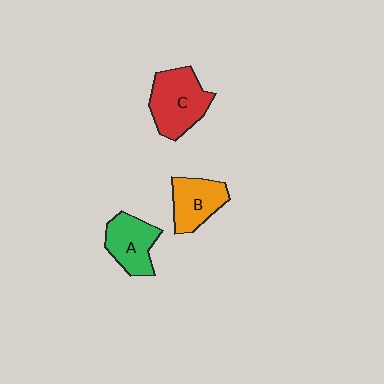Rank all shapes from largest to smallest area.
From largest to smallest: C (red), A (green), B (orange).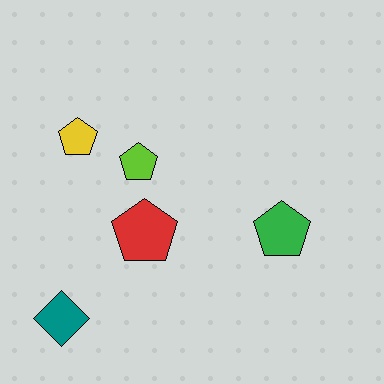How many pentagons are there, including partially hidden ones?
There are 4 pentagons.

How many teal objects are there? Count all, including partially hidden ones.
There is 1 teal object.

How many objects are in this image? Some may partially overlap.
There are 5 objects.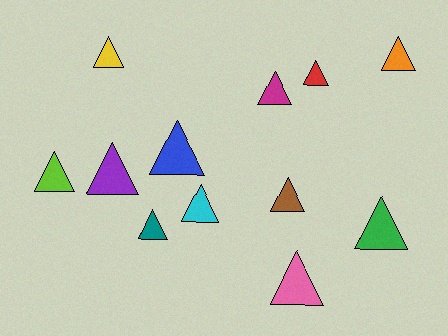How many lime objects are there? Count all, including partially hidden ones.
There is 1 lime object.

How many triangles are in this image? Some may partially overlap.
There are 12 triangles.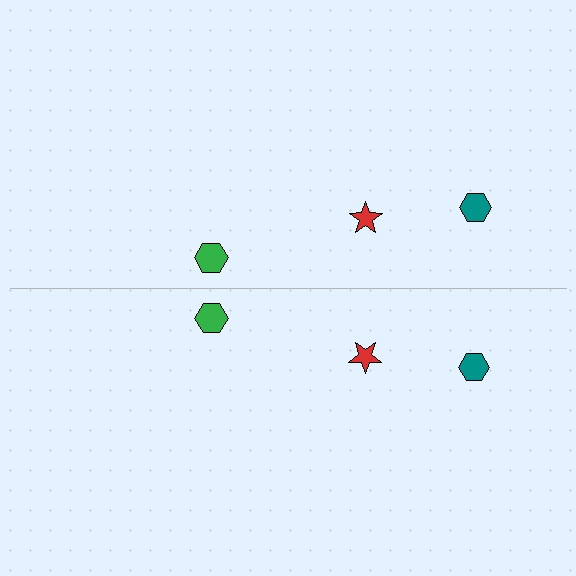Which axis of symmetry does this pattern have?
The pattern has a horizontal axis of symmetry running through the center of the image.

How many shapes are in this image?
There are 6 shapes in this image.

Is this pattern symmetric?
Yes, this pattern has bilateral (reflection) symmetry.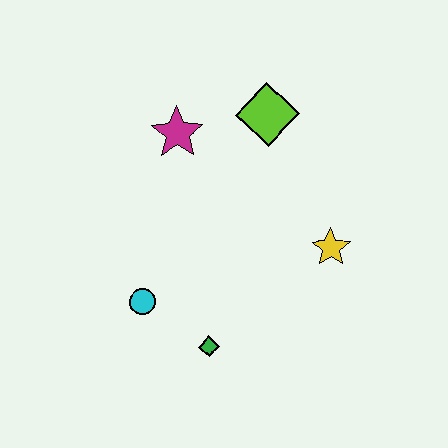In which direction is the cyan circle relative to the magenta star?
The cyan circle is below the magenta star.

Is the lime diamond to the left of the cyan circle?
No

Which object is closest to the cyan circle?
The green diamond is closest to the cyan circle.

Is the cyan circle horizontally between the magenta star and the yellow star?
No